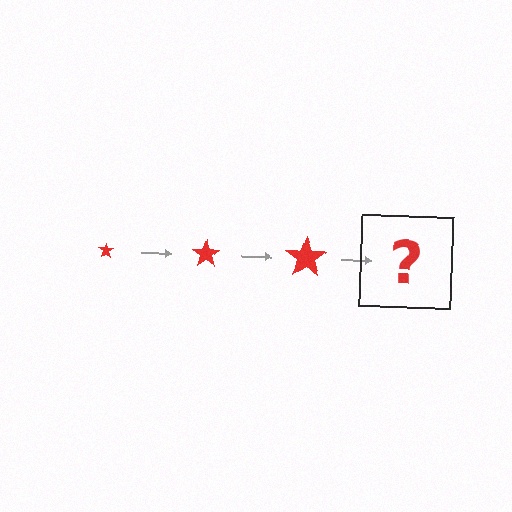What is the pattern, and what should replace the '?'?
The pattern is that the star gets progressively larger each step. The '?' should be a red star, larger than the previous one.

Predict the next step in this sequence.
The next step is a red star, larger than the previous one.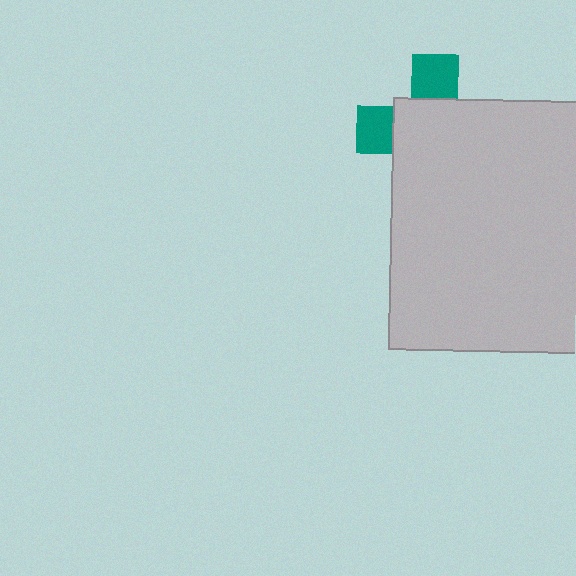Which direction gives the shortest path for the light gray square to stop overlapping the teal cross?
Moving toward the lower-right gives the shortest separation.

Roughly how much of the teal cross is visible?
A small part of it is visible (roughly 31%).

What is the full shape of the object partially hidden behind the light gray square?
The partially hidden object is a teal cross.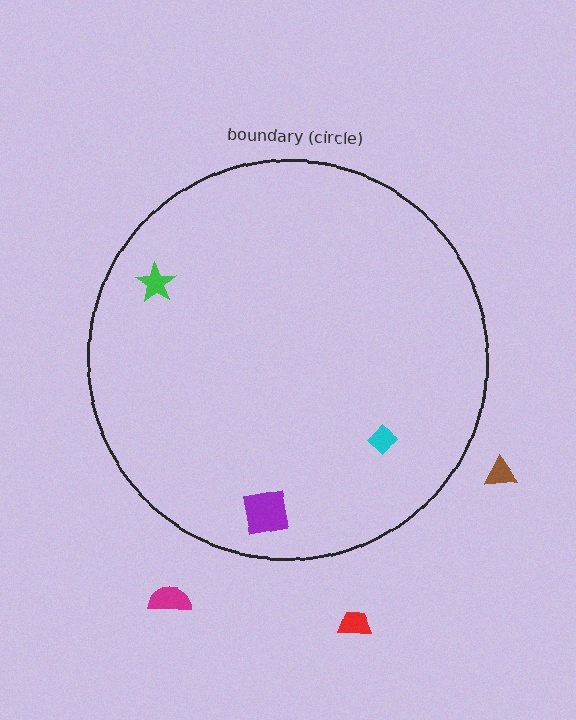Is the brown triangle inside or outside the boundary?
Outside.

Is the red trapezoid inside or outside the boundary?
Outside.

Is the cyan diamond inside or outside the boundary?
Inside.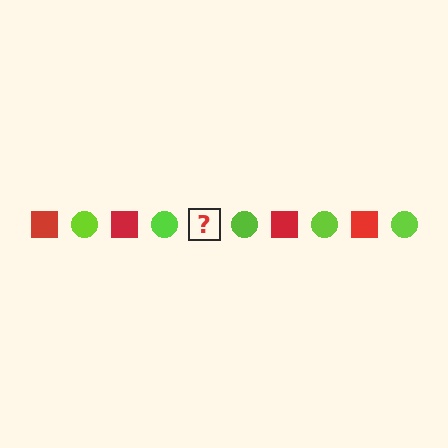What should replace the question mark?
The question mark should be replaced with a red square.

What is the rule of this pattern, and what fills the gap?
The rule is that the pattern alternates between red square and lime circle. The gap should be filled with a red square.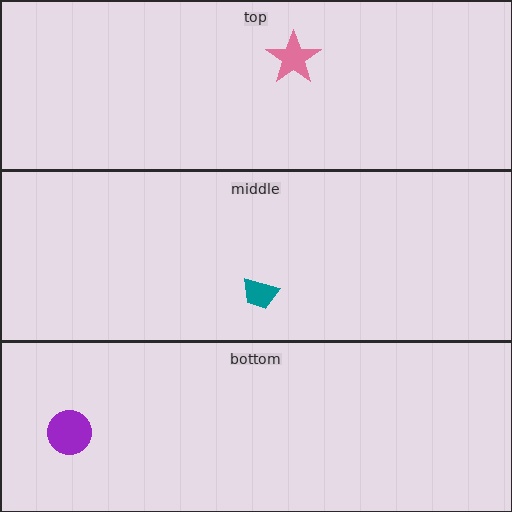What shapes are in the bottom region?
The purple circle.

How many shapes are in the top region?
1.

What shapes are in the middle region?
The teal trapezoid.